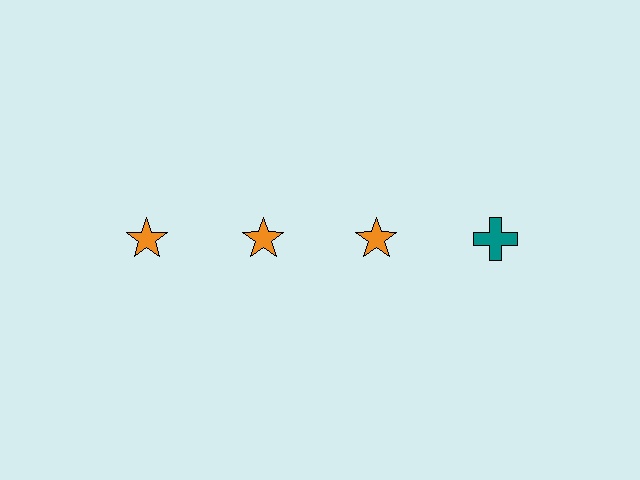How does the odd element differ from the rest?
It differs in both color (teal instead of orange) and shape (cross instead of star).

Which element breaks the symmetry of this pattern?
The teal cross in the top row, second from right column breaks the symmetry. All other shapes are orange stars.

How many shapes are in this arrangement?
There are 4 shapes arranged in a grid pattern.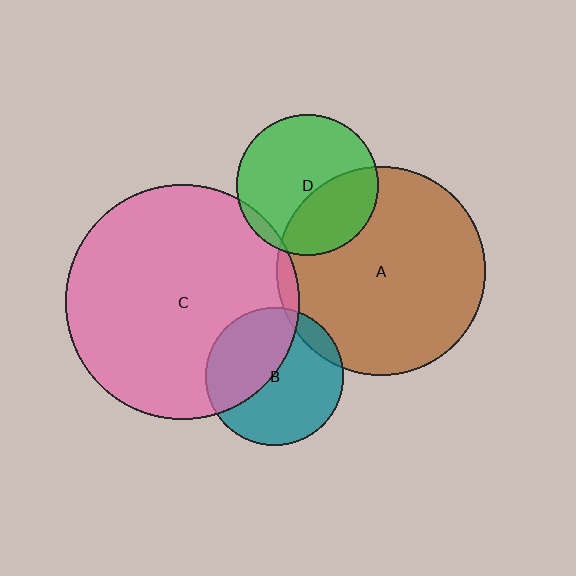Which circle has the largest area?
Circle C (pink).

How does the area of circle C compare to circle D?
Approximately 2.7 times.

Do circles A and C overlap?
Yes.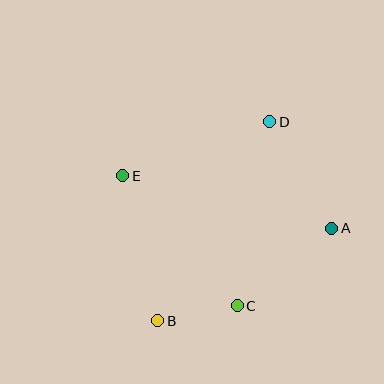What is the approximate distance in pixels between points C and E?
The distance between C and E is approximately 173 pixels.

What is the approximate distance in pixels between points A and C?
The distance between A and C is approximately 122 pixels.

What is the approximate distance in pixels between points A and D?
The distance between A and D is approximately 123 pixels.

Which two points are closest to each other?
Points B and C are closest to each other.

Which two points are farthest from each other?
Points B and D are farthest from each other.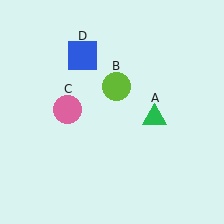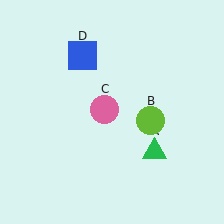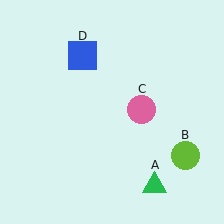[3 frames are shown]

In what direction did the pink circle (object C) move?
The pink circle (object C) moved right.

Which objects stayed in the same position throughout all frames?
Blue square (object D) remained stationary.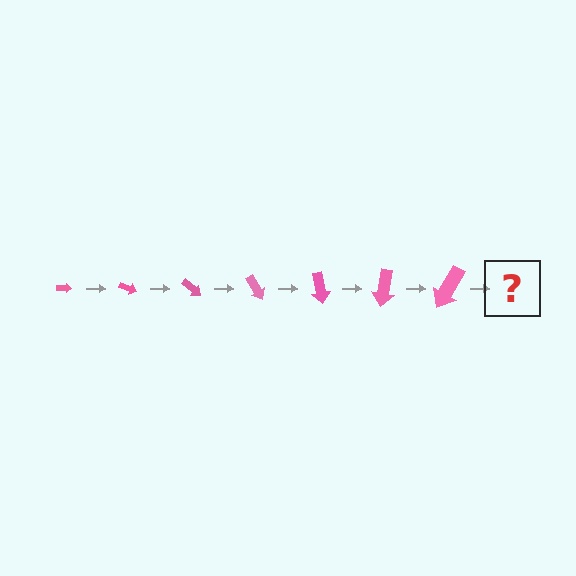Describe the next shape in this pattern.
It should be an arrow, larger than the previous one and rotated 140 degrees from the start.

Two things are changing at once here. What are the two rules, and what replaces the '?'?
The two rules are that the arrow grows larger each step and it rotates 20 degrees each step. The '?' should be an arrow, larger than the previous one and rotated 140 degrees from the start.